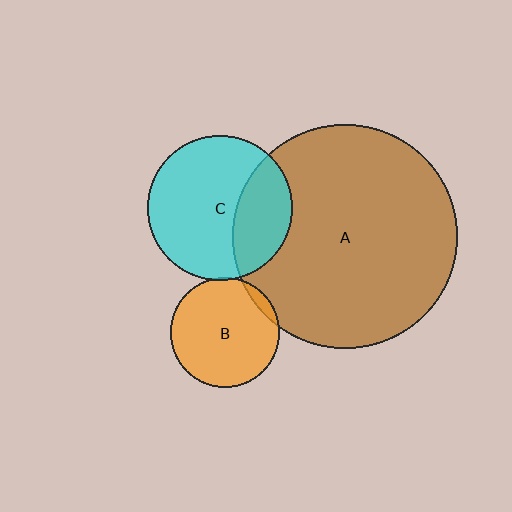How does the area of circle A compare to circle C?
Approximately 2.4 times.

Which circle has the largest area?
Circle A (brown).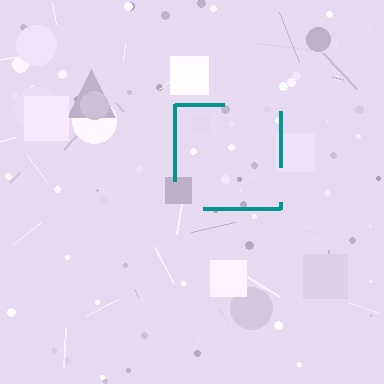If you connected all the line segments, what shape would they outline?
They would outline a square.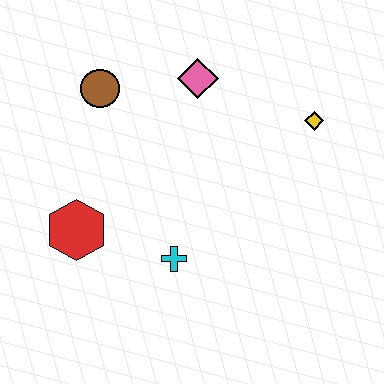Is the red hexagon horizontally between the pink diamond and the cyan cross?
No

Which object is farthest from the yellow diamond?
The red hexagon is farthest from the yellow diamond.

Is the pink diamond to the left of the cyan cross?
No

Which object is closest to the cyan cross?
The red hexagon is closest to the cyan cross.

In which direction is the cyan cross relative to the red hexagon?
The cyan cross is to the right of the red hexagon.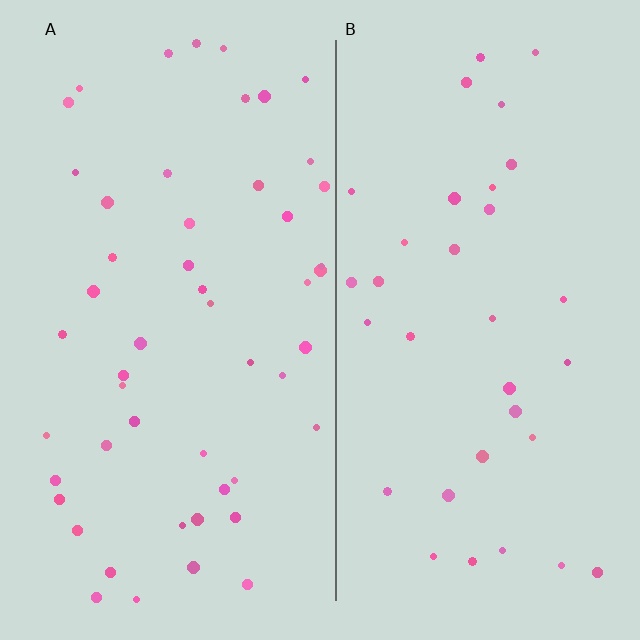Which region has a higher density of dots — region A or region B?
A (the left).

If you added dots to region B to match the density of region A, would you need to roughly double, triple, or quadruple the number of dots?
Approximately double.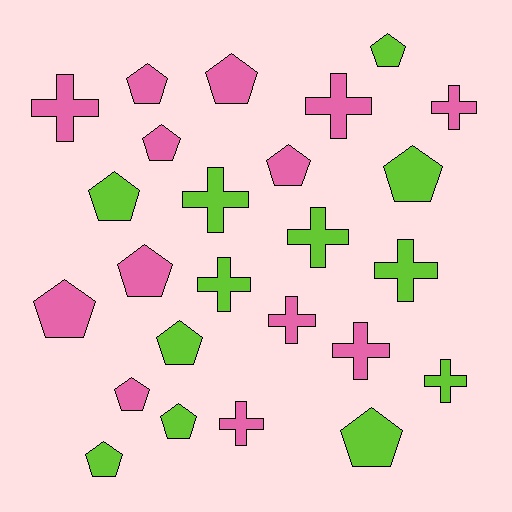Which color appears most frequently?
Pink, with 13 objects.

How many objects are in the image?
There are 25 objects.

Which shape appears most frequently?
Pentagon, with 14 objects.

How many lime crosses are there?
There are 5 lime crosses.